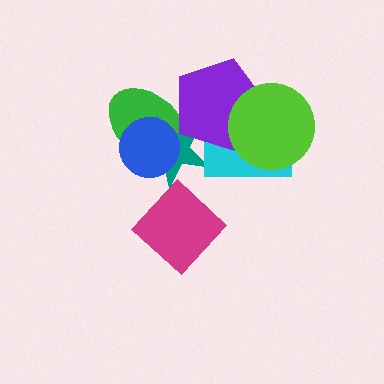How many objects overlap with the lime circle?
2 objects overlap with the lime circle.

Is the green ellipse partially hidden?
Yes, it is partially covered by another shape.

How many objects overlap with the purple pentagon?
4 objects overlap with the purple pentagon.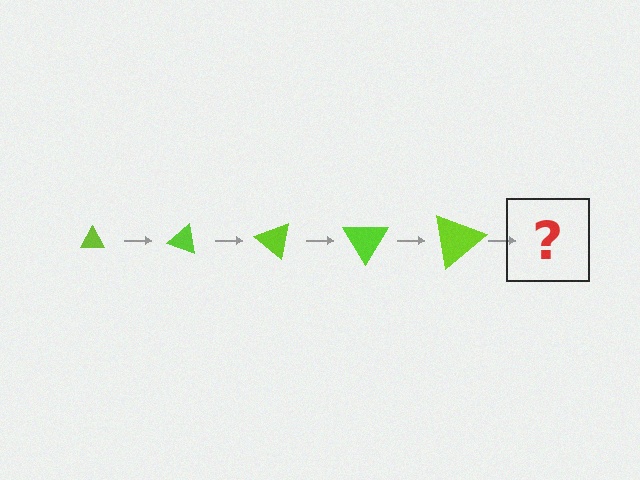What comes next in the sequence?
The next element should be a triangle, larger than the previous one and rotated 100 degrees from the start.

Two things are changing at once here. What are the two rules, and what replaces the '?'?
The two rules are that the triangle grows larger each step and it rotates 20 degrees each step. The '?' should be a triangle, larger than the previous one and rotated 100 degrees from the start.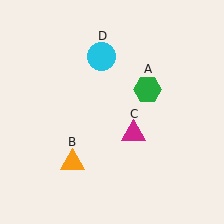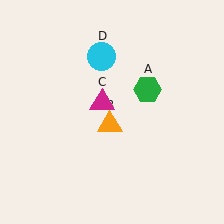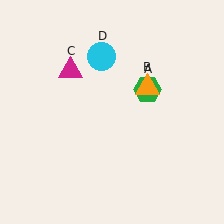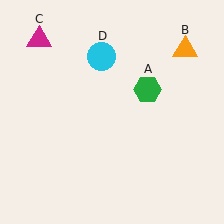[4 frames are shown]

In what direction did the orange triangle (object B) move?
The orange triangle (object B) moved up and to the right.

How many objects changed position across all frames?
2 objects changed position: orange triangle (object B), magenta triangle (object C).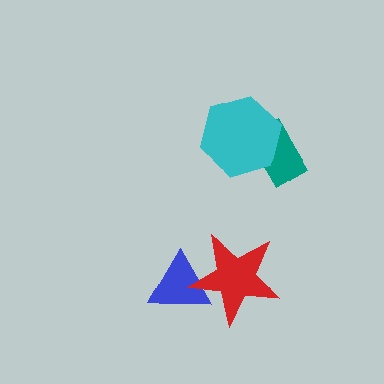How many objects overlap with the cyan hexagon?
1 object overlaps with the cyan hexagon.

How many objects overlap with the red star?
1 object overlaps with the red star.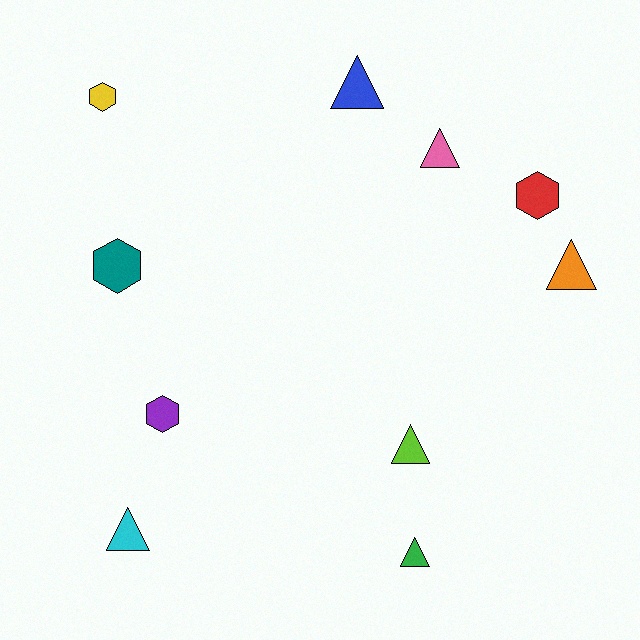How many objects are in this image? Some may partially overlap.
There are 10 objects.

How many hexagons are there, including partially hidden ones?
There are 4 hexagons.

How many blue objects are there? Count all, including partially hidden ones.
There is 1 blue object.